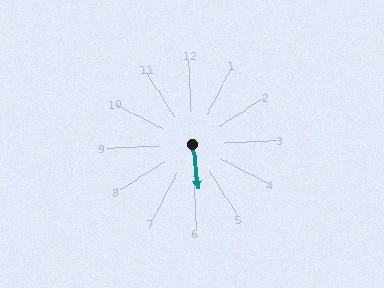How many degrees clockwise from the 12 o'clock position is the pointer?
Approximately 176 degrees.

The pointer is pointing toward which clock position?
Roughly 6 o'clock.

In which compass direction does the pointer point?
South.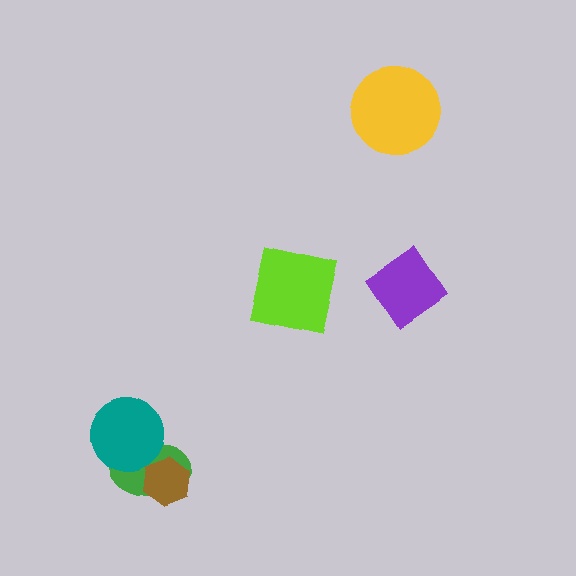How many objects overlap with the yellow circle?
0 objects overlap with the yellow circle.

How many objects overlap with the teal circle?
1 object overlaps with the teal circle.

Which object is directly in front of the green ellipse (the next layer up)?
The brown hexagon is directly in front of the green ellipse.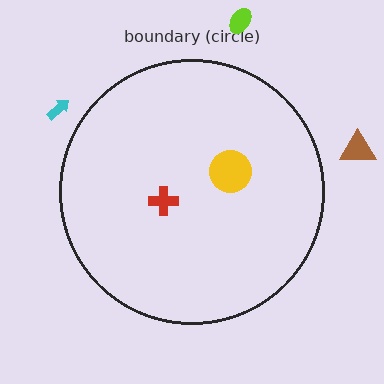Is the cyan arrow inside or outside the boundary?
Outside.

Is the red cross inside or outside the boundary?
Inside.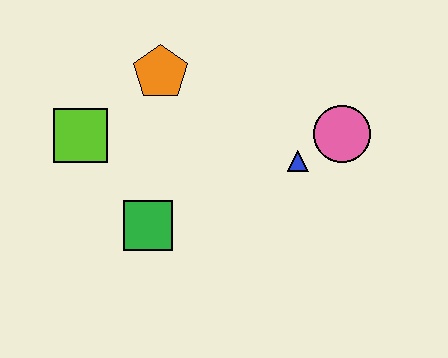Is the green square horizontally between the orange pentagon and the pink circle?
No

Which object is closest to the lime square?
The orange pentagon is closest to the lime square.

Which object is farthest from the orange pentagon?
The pink circle is farthest from the orange pentagon.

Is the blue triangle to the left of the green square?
No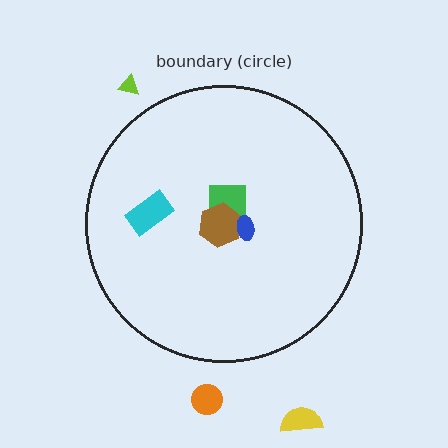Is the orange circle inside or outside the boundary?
Outside.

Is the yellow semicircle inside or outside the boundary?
Outside.